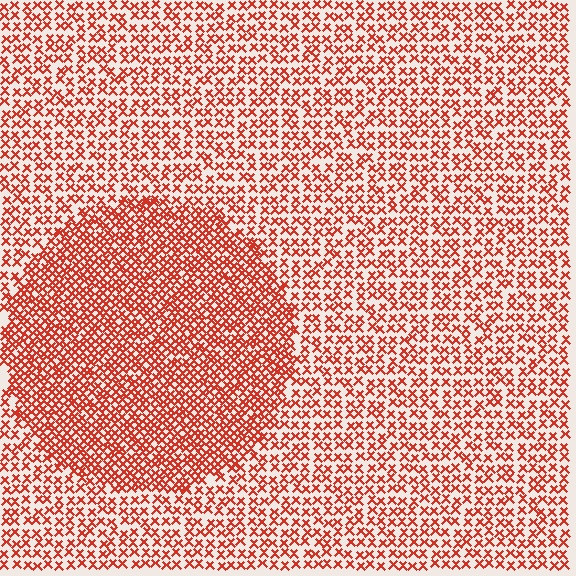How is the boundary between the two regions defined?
The boundary is defined by a change in element density (approximately 1.8x ratio). All elements are the same color, size, and shape.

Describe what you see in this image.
The image contains small red elements arranged at two different densities. A circle-shaped region is visible where the elements are more densely packed than the surrounding area.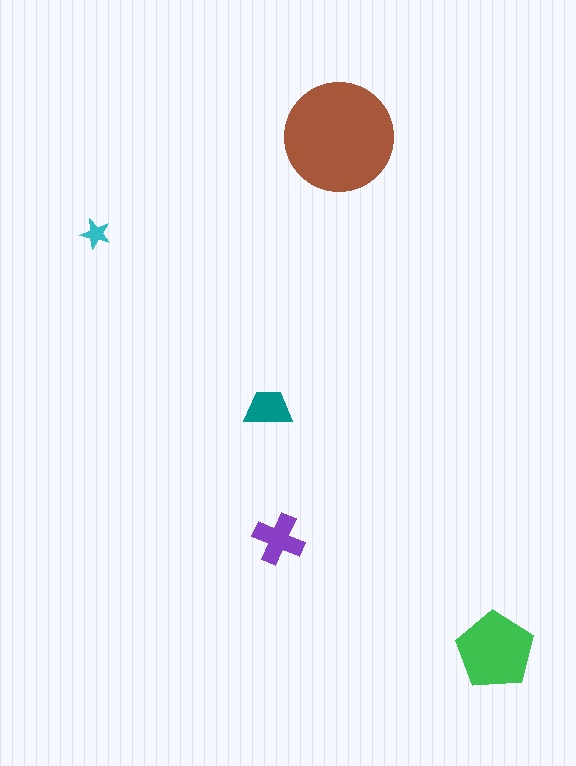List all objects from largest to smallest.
The brown circle, the green pentagon, the purple cross, the teal trapezoid, the cyan star.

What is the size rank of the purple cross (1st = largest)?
3rd.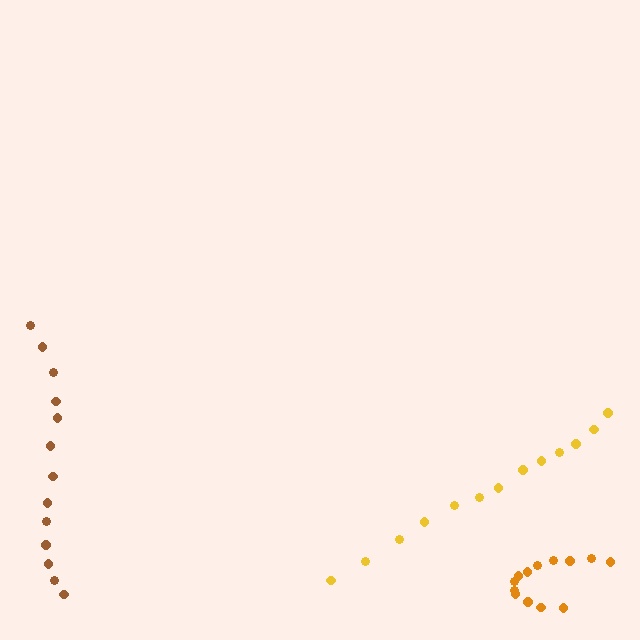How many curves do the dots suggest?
There are 3 distinct paths.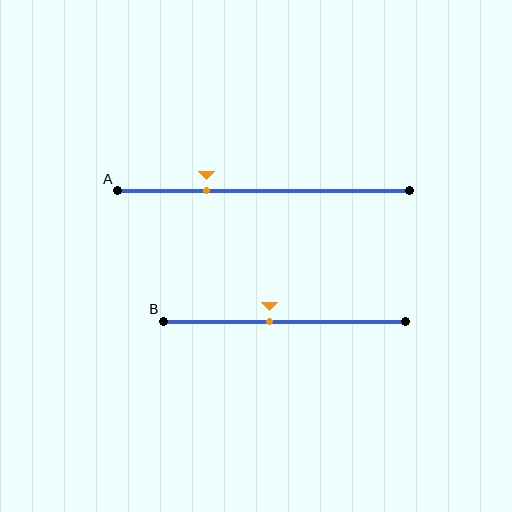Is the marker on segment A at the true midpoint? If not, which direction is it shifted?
No, the marker on segment A is shifted to the left by about 20% of the segment length.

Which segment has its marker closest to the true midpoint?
Segment B has its marker closest to the true midpoint.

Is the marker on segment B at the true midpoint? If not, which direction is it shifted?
No, the marker on segment B is shifted to the left by about 6% of the segment length.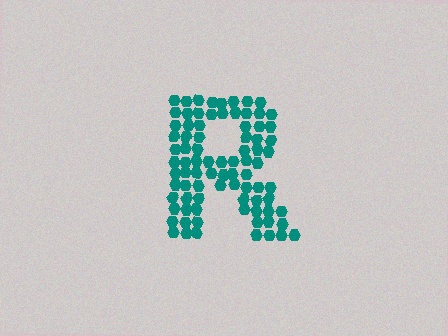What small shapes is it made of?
It is made of small hexagons.